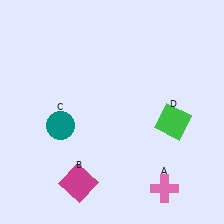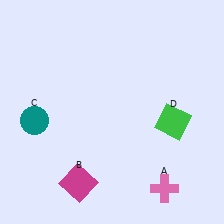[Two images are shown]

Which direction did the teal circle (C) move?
The teal circle (C) moved left.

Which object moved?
The teal circle (C) moved left.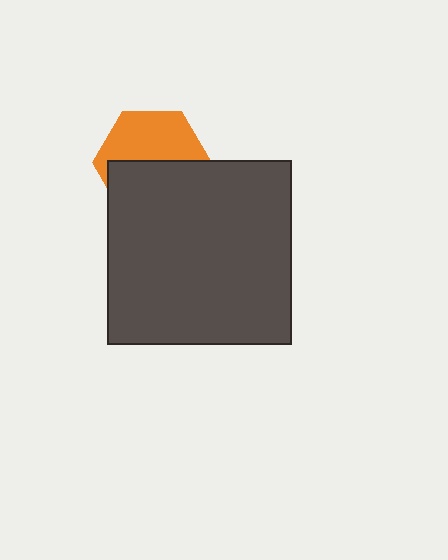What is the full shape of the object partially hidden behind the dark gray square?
The partially hidden object is an orange hexagon.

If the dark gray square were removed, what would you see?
You would see the complete orange hexagon.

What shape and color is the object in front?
The object in front is a dark gray square.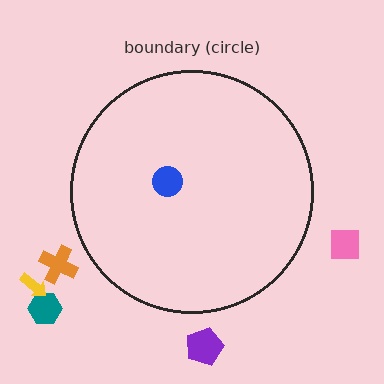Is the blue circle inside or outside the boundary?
Inside.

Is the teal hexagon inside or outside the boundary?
Outside.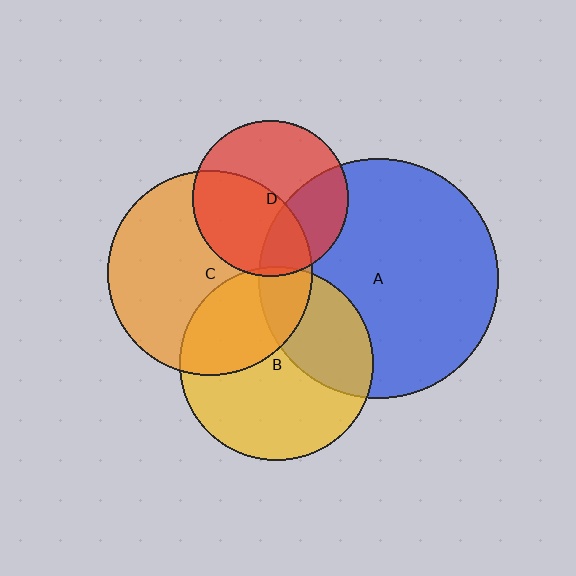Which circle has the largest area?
Circle A (blue).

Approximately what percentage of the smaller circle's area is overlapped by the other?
Approximately 5%.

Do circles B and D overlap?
Yes.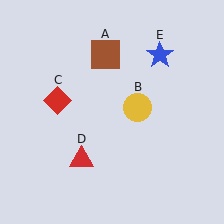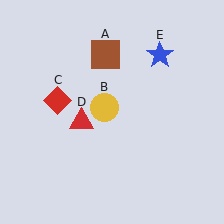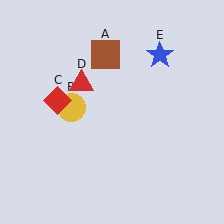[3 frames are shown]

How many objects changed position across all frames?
2 objects changed position: yellow circle (object B), red triangle (object D).